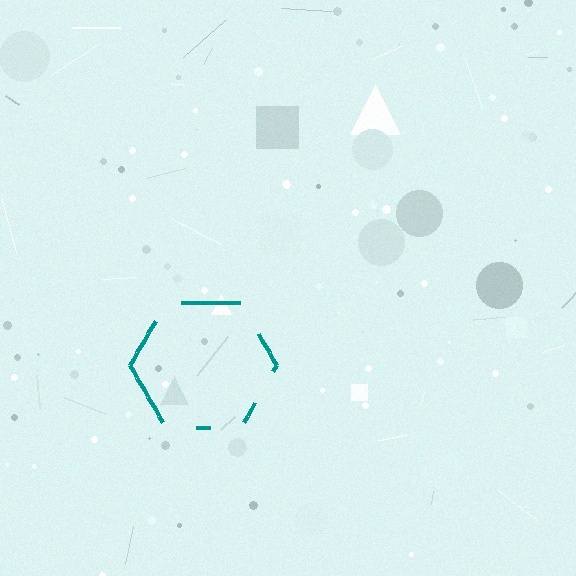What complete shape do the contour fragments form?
The contour fragments form a hexagon.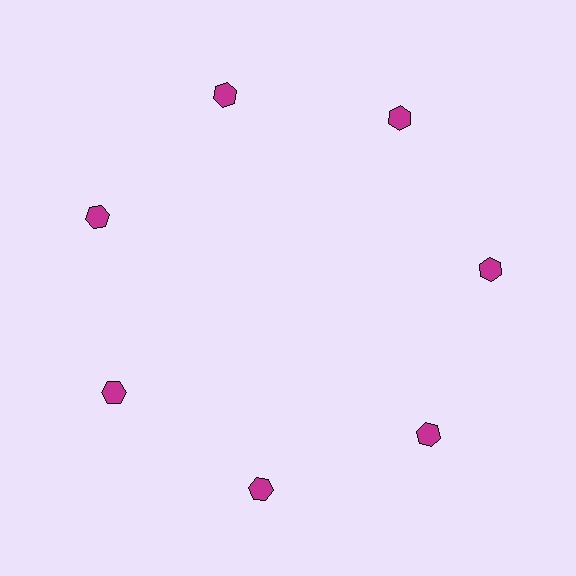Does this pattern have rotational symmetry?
Yes, this pattern has 7-fold rotational symmetry. It looks the same after rotating 51 degrees around the center.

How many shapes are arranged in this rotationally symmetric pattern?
There are 7 shapes, arranged in 7 groups of 1.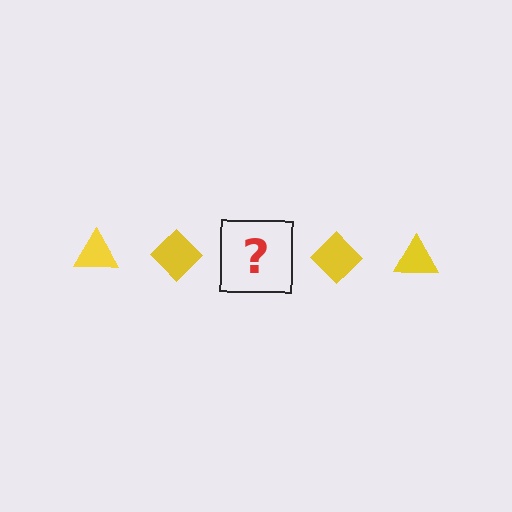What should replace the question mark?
The question mark should be replaced with a yellow triangle.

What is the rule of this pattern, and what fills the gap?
The rule is that the pattern cycles through triangle, diamond shapes in yellow. The gap should be filled with a yellow triangle.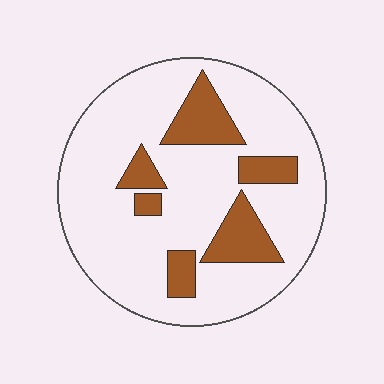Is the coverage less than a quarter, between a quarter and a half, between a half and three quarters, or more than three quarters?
Less than a quarter.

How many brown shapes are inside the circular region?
6.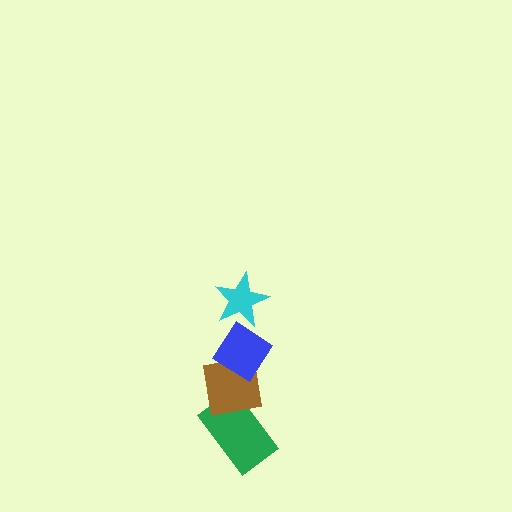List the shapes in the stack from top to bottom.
From top to bottom: the cyan star, the blue diamond, the brown square, the green rectangle.